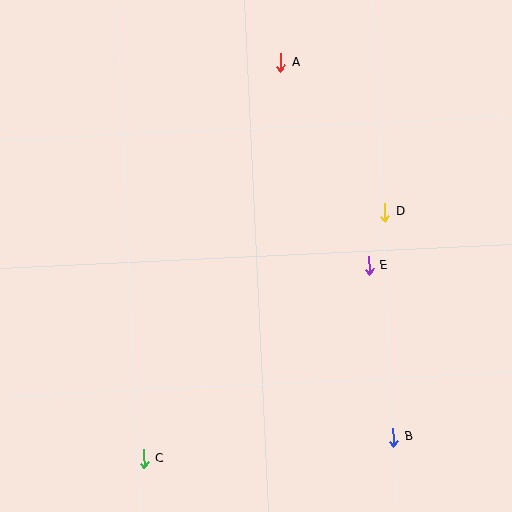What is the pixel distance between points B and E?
The distance between B and E is 173 pixels.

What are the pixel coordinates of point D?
Point D is at (385, 212).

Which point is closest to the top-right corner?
Point A is closest to the top-right corner.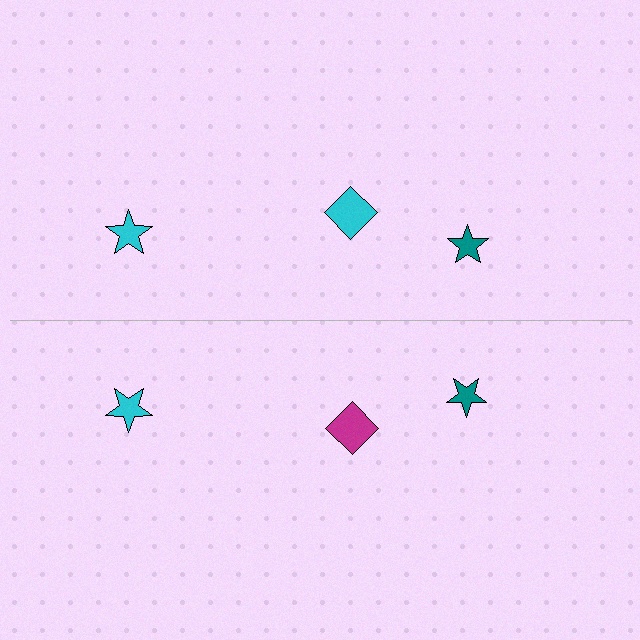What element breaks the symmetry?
The magenta diamond on the bottom side breaks the symmetry — its mirror counterpart is cyan.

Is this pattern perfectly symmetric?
No, the pattern is not perfectly symmetric. The magenta diamond on the bottom side breaks the symmetry — its mirror counterpart is cyan.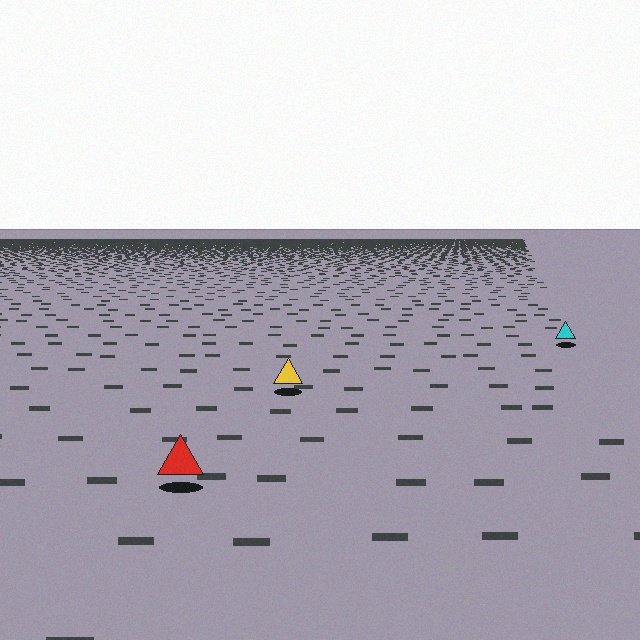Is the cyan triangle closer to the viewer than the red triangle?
No. The red triangle is closer — you can tell from the texture gradient: the ground texture is coarser near it.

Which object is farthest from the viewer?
The cyan triangle is farthest from the viewer. It appears smaller and the ground texture around it is denser.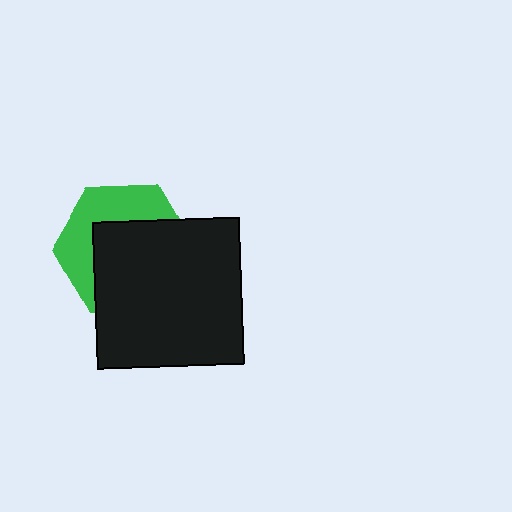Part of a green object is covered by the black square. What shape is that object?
It is a hexagon.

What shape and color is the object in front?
The object in front is a black square.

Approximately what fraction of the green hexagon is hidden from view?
Roughly 59% of the green hexagon is hidden behind the black square.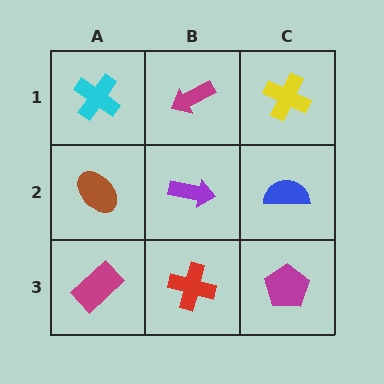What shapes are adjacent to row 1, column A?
A brown ellipse (row 2, column A), a magenta arrow (row 1, column B).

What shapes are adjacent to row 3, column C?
A blue semicircle (row 2, column C), a red cross (row 3, column B).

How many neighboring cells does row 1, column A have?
2.